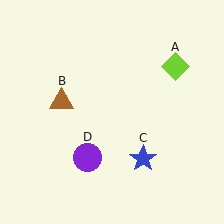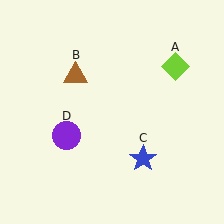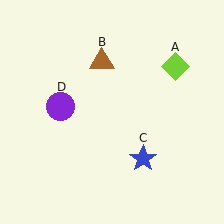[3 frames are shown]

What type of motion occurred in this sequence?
The brown triangle (object B), purple circle (object D) rotated clockwise around the center of the scene.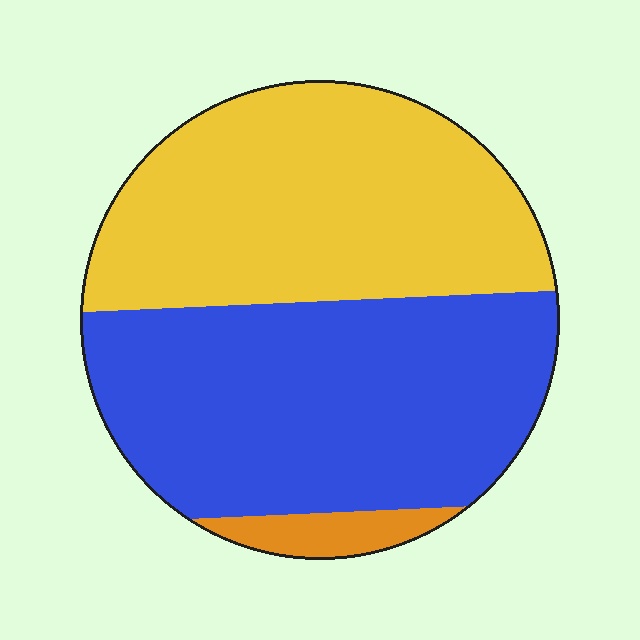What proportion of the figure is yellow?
Yellow covers roughly 45% of the figure.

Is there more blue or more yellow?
Blue.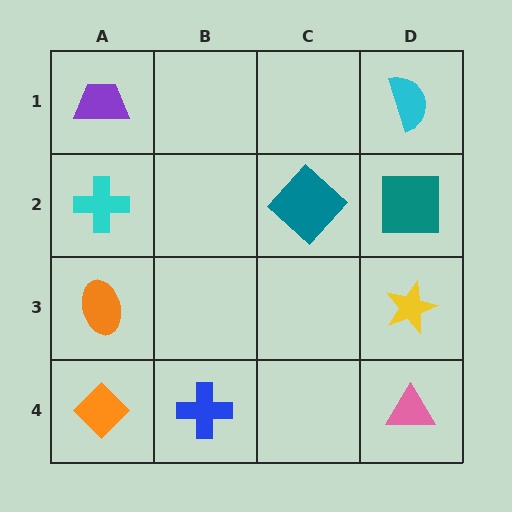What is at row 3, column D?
A yellow star.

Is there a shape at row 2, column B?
No, that cell is empty.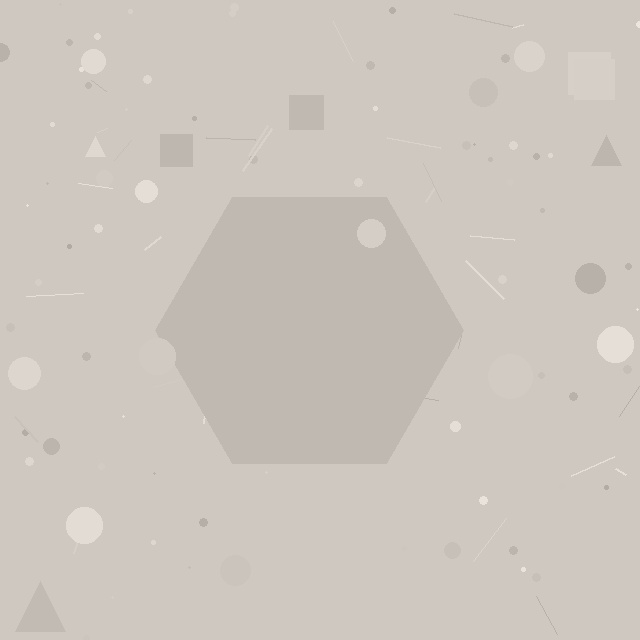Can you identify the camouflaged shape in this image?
The camouflaged shape is a hexagon.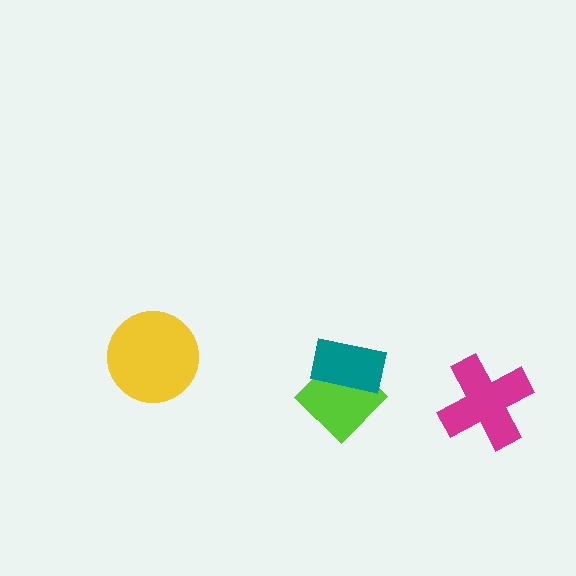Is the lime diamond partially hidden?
Yes, it is partially covered by another shape.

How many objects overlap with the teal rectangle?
1 object overlaps with the teal rectangle.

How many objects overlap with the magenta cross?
0 objects overlap with the magenta cross.